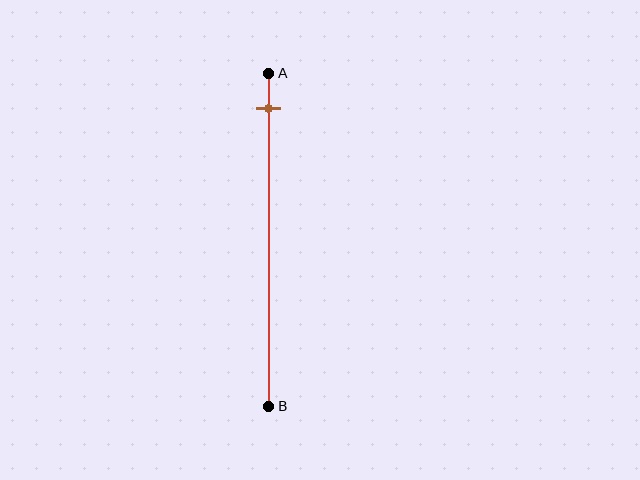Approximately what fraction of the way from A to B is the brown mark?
The brown mark is approximately 10% of the way from A to B.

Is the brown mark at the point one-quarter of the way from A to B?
No, the mark is at about 10% from A, not at the 25% one-quarter point.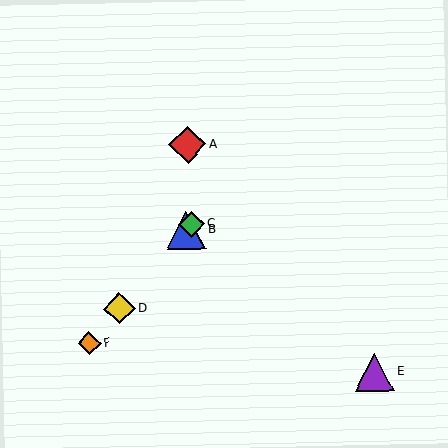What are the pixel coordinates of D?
Object D is at (119, 308).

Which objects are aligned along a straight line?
Objects B, C, D, F are aligned along a straight line.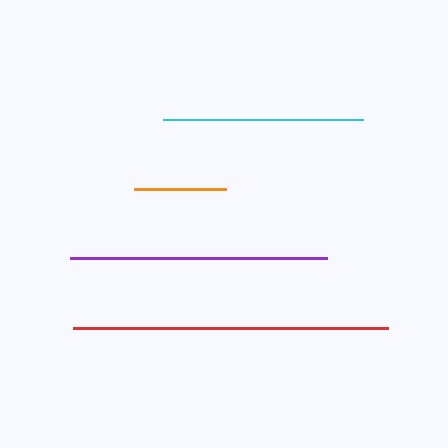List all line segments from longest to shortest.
From longest to shortest: red, purple, cyan, orange.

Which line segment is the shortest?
The orange line is the shortest at approximately 92 pixels.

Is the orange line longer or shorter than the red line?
The red line is longer than the orange line.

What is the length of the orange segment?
The orange segment is approximately 92 pixels long.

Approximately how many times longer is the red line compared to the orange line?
The red line is approximately 3.4 times the length of the orange line.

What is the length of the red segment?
The red segment is approximately 315 pixels long.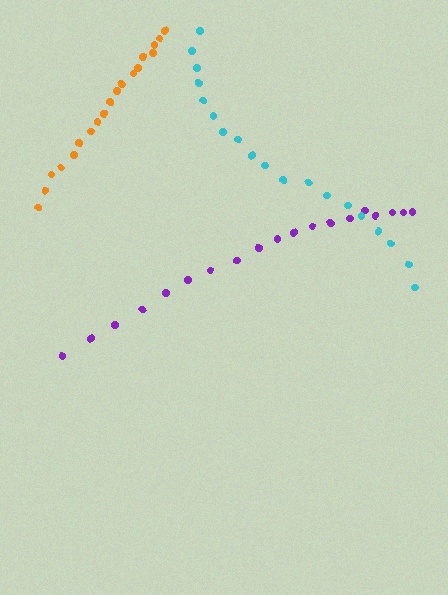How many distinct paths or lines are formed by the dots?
There are 3 distinct paths.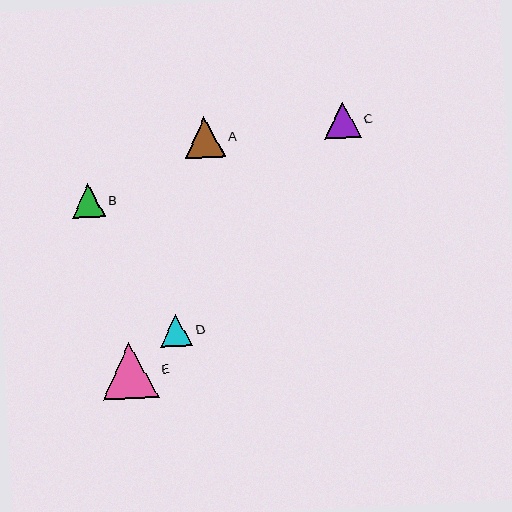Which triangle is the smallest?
Triangle D is the smallest with a size of approximately 32 pixels.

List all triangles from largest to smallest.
From largest to smallest: E, A, C, B, D.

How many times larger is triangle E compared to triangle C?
Triangle E is approximately 1.5 times the size of triangle C.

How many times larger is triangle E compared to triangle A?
Triangle E is approximately 1.4 times the size of triangle A.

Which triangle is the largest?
Triangle E is the largest with a size of approximately 56 pixels.